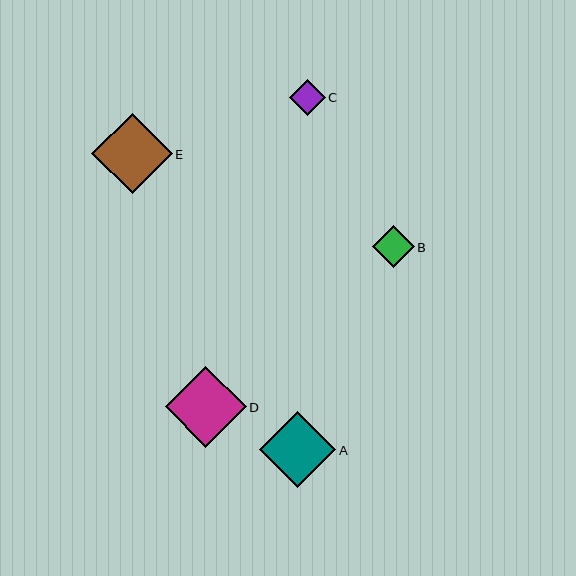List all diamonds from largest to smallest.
From largest to smallest: D, E, A, B, C.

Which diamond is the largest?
Diamond D is the largest with a size of approximately 81 pixels.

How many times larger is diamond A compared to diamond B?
Diamond A is approximately 1.8 times the size of diamond B.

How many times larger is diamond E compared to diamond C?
Diamond E is approximately 2.3 times the size of diamond C.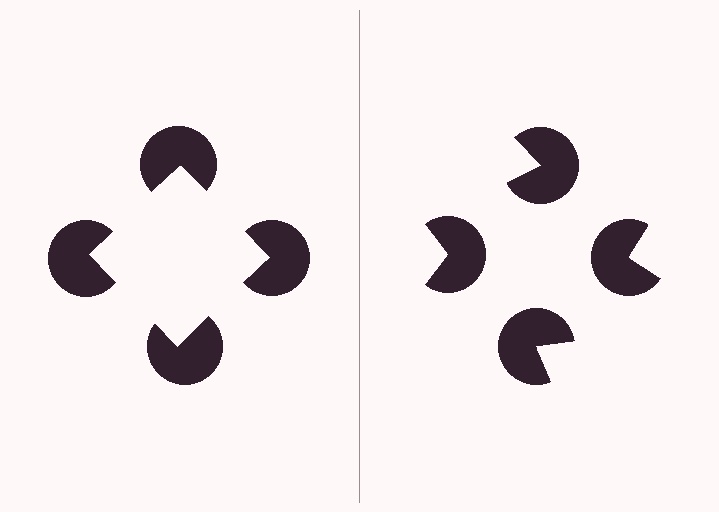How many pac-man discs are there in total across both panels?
8 — 4 on each side.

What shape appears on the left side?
An illusory square.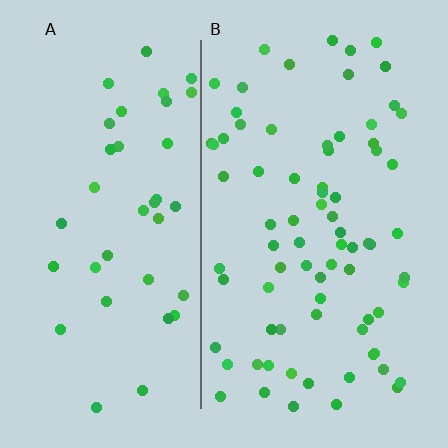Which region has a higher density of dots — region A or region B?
B (the right).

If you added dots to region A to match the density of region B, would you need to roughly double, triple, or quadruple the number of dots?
Approximately double.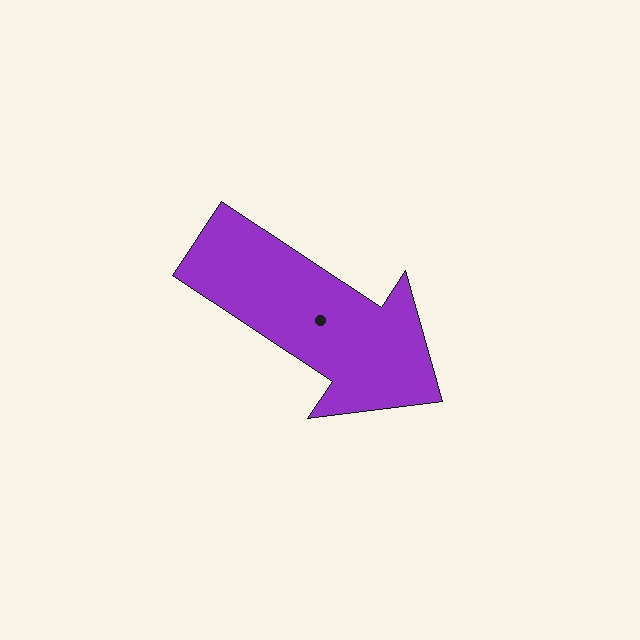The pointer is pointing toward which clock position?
Roughly 4 o'clock.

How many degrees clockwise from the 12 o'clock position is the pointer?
Approximately 124 degrees.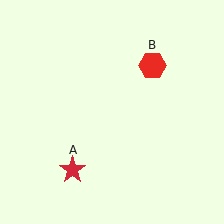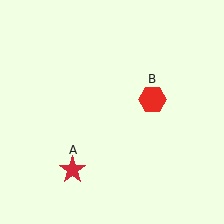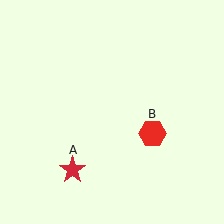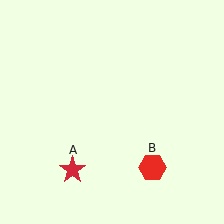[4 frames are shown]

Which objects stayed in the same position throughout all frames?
Red star (object A) remained stationary.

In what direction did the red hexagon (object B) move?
The red hexagon (object B) moved down.